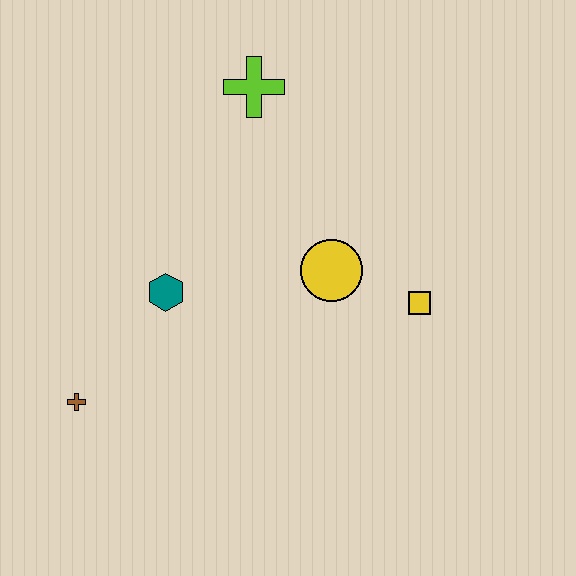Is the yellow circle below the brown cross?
No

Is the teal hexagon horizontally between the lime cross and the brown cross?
Yes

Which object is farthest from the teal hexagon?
The yellow square is farthest from the teal hexagon.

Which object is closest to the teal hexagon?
The brown cross is closest to the teal hexagon.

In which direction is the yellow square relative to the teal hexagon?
The yellow square is to the right of the teal hexagon.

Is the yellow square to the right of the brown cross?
Yes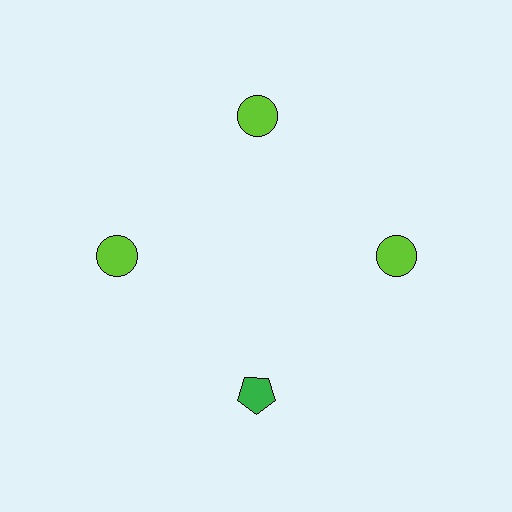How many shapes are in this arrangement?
There are 4 shapes arranged in a ring pattern.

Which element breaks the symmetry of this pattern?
The green pentagon at roughly the 6 o'clock position breaks the symmetry. All other shapes are lime circles.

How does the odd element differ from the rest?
It differs in both color (green instead of lime) and shape (pentagon instead of circle).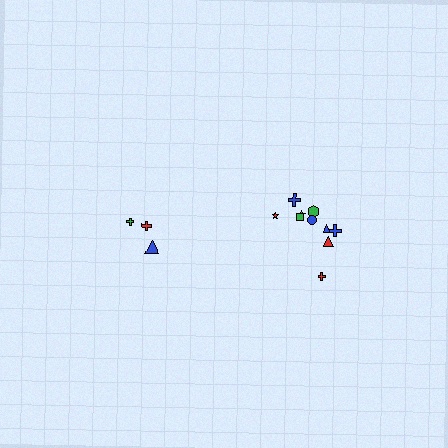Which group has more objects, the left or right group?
The right group.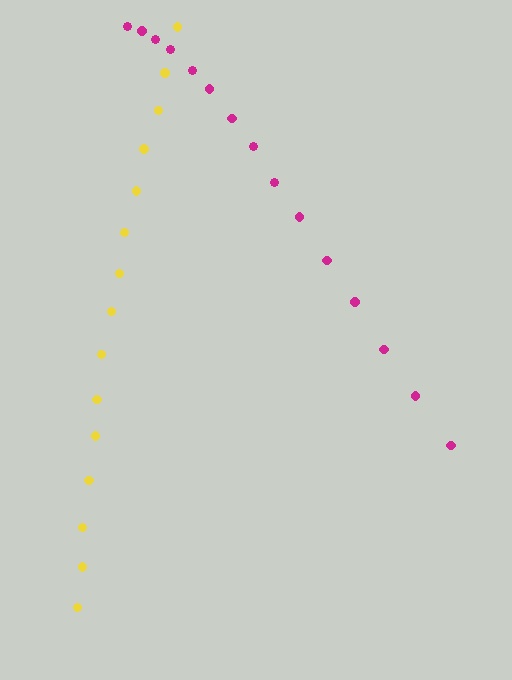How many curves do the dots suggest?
There are 2 distinct paths.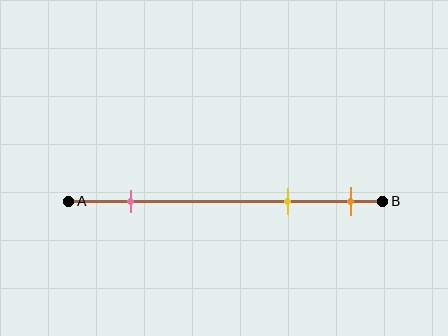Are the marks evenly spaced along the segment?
No, the marks are not evenly spaced.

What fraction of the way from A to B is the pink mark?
The pink mark is approximately 20% (0.2) of the way from A to B.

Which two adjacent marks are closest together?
The yellow and orange marks are the closest adjacent pair.